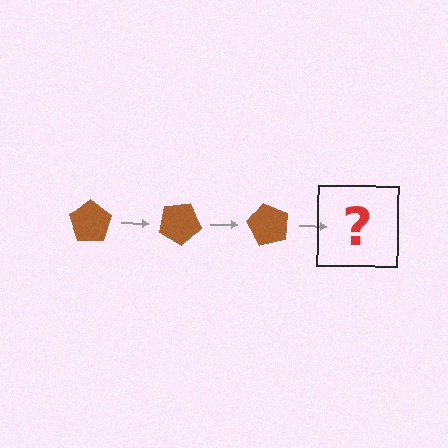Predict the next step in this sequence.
The next step is a brown pentagon rotated 90 degrees.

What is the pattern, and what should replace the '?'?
The pattern is that the pentagon rotates 30 degrees each step. The '?' should be a brown pentagon rotated 90 degrees.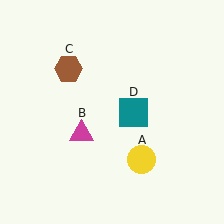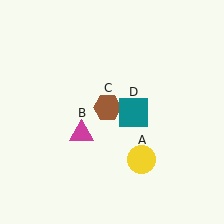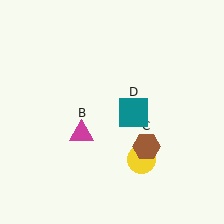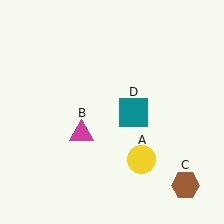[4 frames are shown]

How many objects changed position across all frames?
1 object changed position: brown hexagon (object C).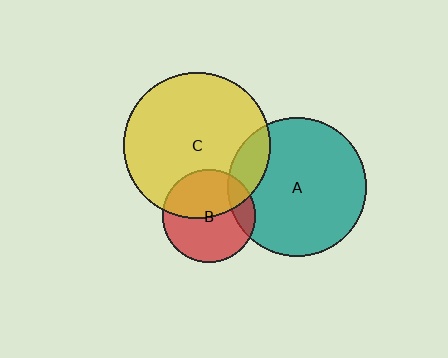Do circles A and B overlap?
Yes.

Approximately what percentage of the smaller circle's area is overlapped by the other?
Approximately 15%.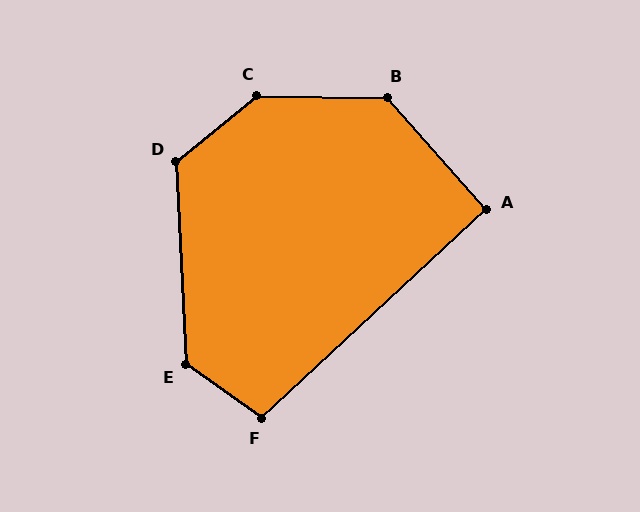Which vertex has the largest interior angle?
C, at approximately 140 degrees.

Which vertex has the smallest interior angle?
A, at approximately 92 degrees.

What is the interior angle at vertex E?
Approximately 128 degrees (obtuse).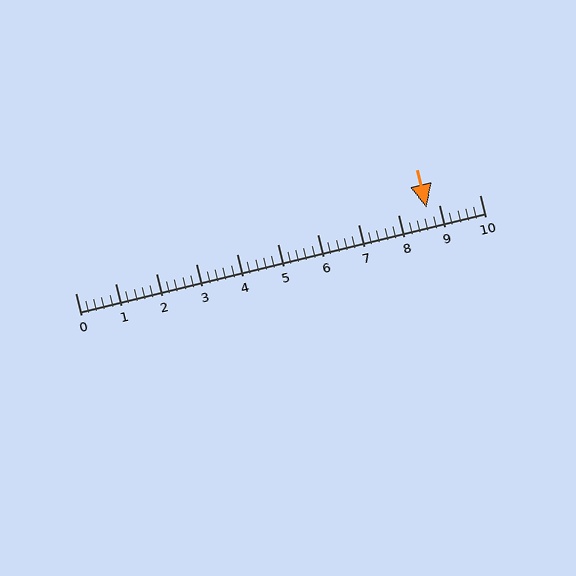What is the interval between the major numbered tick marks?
The major tick marks are spaced 1 units apart.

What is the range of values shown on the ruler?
The ruler shows values from 0 to 10.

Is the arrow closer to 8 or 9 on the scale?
The arrow is closer to 9.